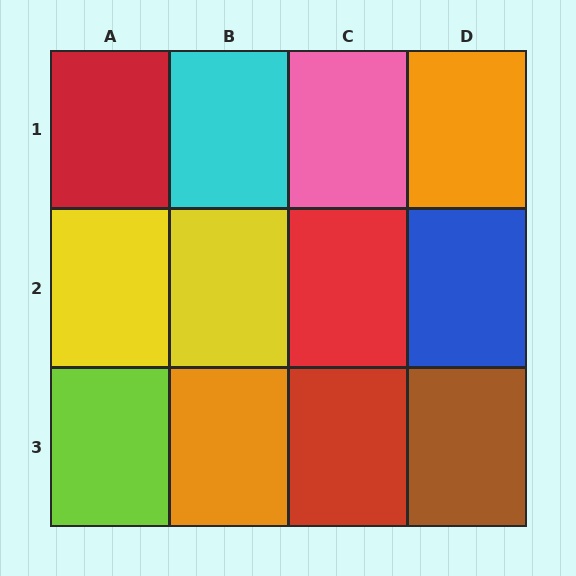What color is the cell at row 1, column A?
Red.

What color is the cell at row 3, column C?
Red.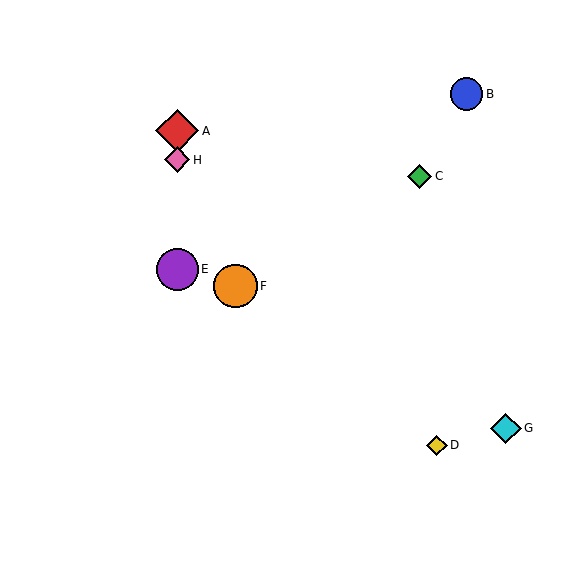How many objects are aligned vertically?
3 objects (A, E, H) are aligned vertically.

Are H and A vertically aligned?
Yes, both are at x≈177.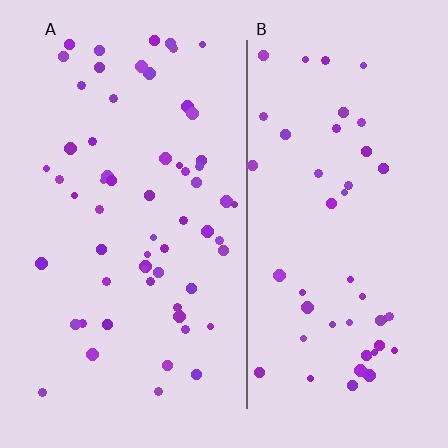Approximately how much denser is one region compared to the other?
Approximately 1.3× — region A over region B.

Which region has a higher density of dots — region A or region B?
A (the left).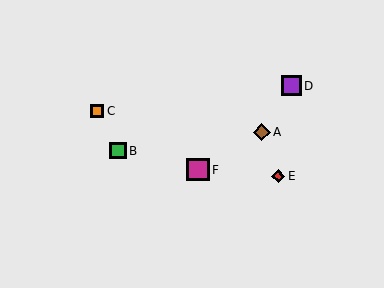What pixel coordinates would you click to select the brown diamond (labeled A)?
Click at (262, 132) to select the brown diamond A.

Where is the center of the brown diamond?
The center of the brown diamond is at (262, 132).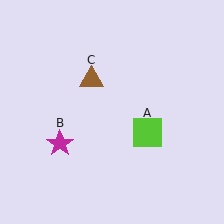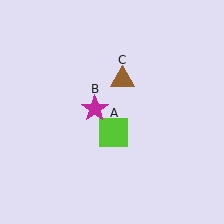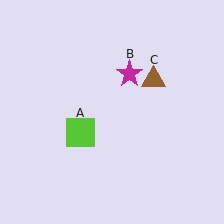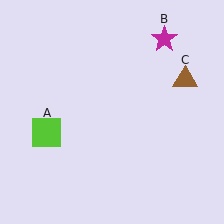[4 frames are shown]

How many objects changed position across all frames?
3 objects changed position: lime square (object A), magenta star (object B), brown triangle (object C).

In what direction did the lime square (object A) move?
The lime square (object A) moved left.